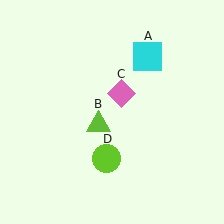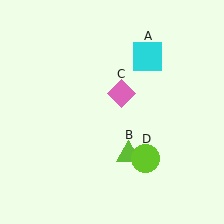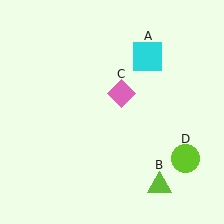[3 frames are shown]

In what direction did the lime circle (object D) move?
The lime circle (object D) moved right.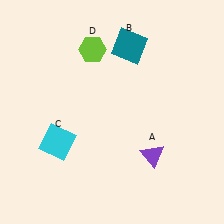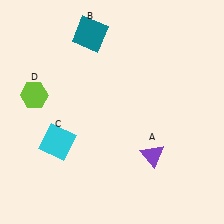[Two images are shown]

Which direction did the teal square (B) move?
The teal square (B) moved left.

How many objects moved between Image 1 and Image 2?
2 objects moved between the two images.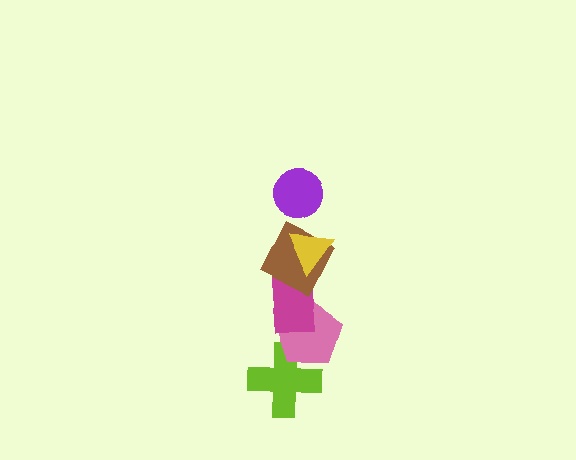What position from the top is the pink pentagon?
The pink pentagon is 5th from the top.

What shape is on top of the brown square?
The yellow triangle is on top of the brown square.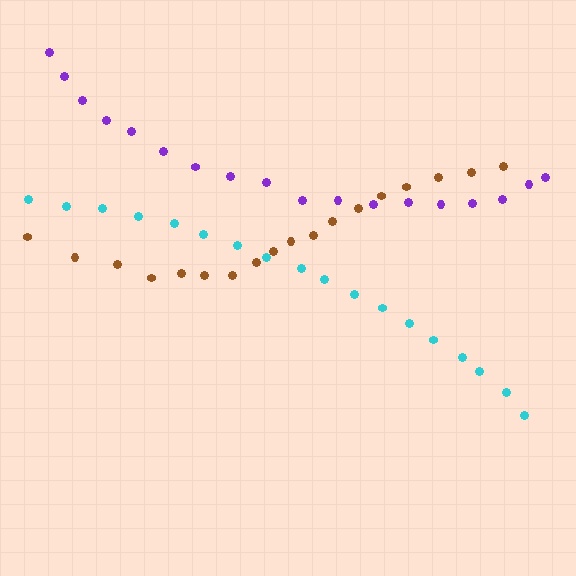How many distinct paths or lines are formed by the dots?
There are 3 distinct paths.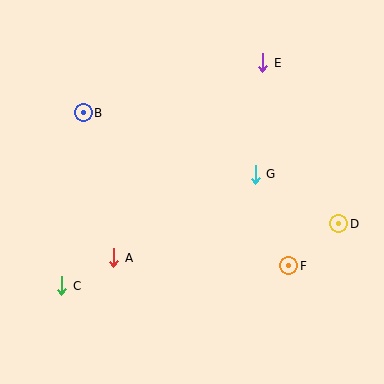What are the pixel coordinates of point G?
Point G is at (255, 174).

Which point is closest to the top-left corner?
Point B is closest to the top-left corner.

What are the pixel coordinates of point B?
Point B is at (83, 113).